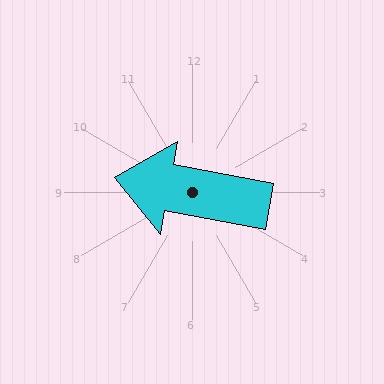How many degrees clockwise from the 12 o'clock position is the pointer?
Approximately 281 degrees.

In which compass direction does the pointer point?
West.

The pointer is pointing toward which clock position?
Roughly 9 o'clock.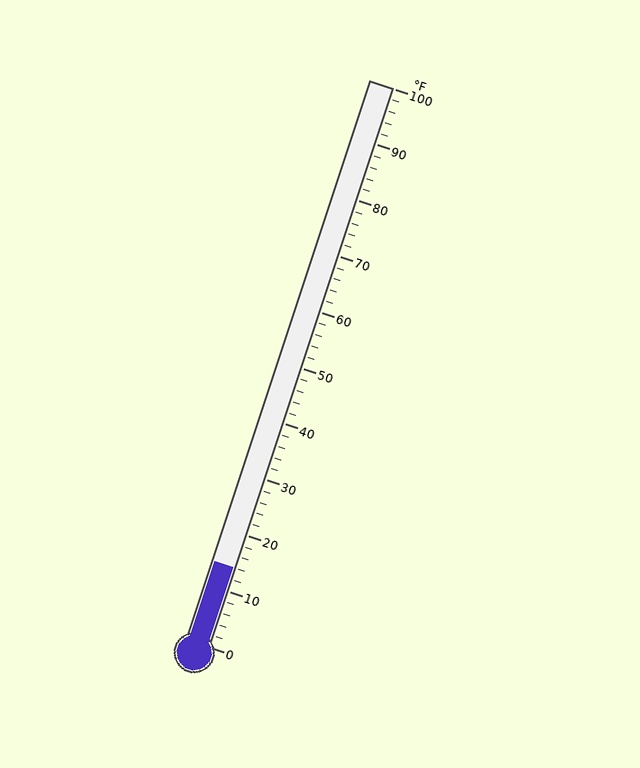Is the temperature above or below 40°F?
The temperature is below 40°F.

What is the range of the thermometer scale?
The thermometer scale ranges from 0°F to 100°F.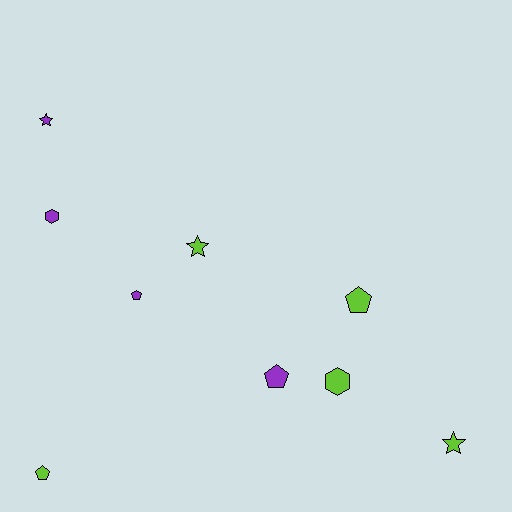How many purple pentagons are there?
There are 2 purple pentagons.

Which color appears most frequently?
Lime, with 5 objects.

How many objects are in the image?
There are 9 objects.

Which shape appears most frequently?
Pentagon, with 4 objects.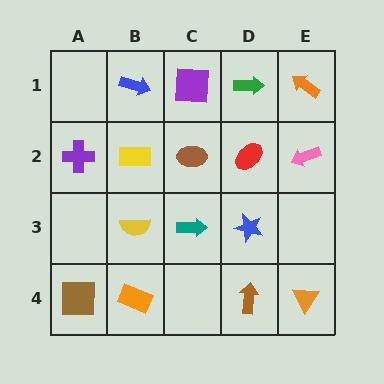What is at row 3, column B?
A yellow semicircle.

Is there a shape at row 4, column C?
No, that cell is empty.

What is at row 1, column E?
An orange arrow.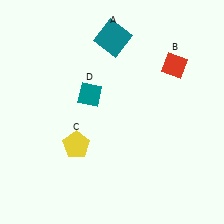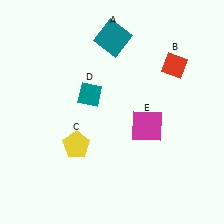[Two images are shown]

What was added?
A magenta square (E) was added in Image 2.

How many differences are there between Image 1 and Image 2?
There is 1 difference between the two images.